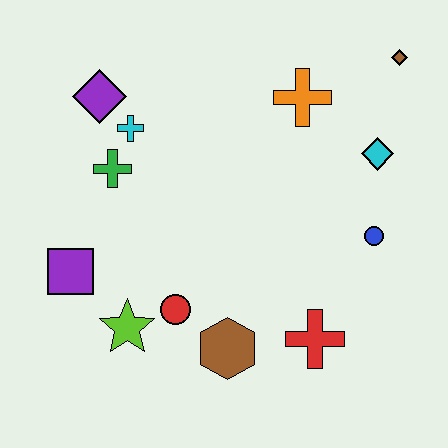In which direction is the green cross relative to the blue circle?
The green cross is to the left of the blue circle.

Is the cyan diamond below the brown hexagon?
No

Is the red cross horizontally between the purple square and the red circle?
No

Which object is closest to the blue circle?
The cyan diamond is closest to the blue circle.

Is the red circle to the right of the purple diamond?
Yes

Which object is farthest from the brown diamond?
The purple square is farthest from the brown diamond.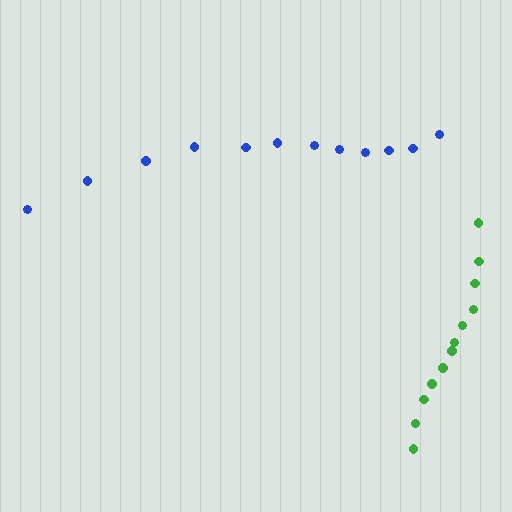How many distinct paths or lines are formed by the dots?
There are 2 distinct paths.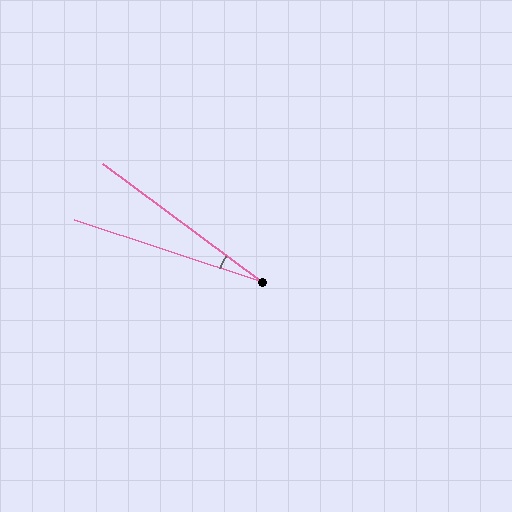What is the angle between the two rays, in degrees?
Approximately 18 degrees.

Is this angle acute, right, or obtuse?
It is acute.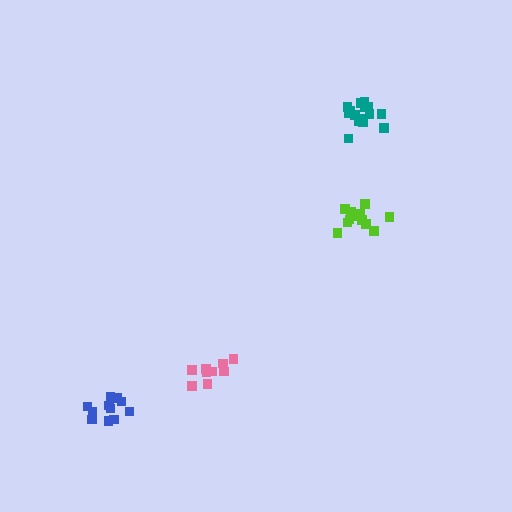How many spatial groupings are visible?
There are 4 spatial groupings.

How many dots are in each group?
Group 1: 12 dots, Group 2: 16 dots, Group 3: 10 dots, Group 4: 11 dots (49 total).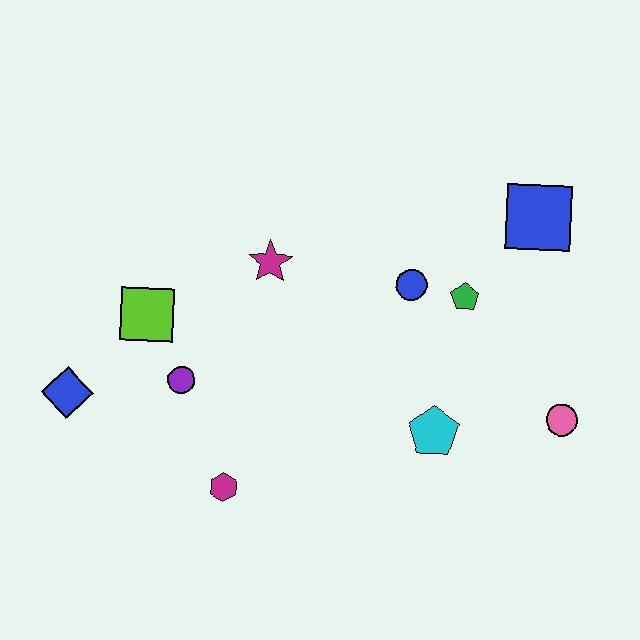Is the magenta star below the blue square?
Yes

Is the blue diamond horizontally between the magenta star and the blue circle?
No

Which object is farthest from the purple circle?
The blue square is farthest from the purple circle.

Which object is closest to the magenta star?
The lime square is closest to the magenta star.